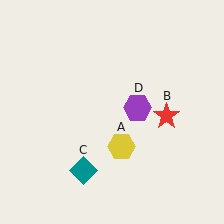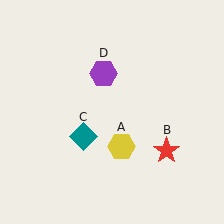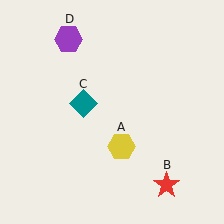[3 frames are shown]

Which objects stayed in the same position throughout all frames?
Yellow hexagon (object A) remained stationary.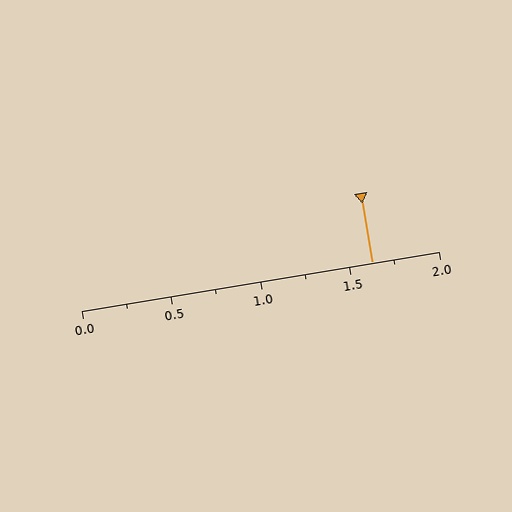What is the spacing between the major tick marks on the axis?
The major ticks are spaced 0.5 apart.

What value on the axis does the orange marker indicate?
The marker indicates approximately 1.62.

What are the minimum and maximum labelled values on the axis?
The axis runs from 0.0 to 2.0.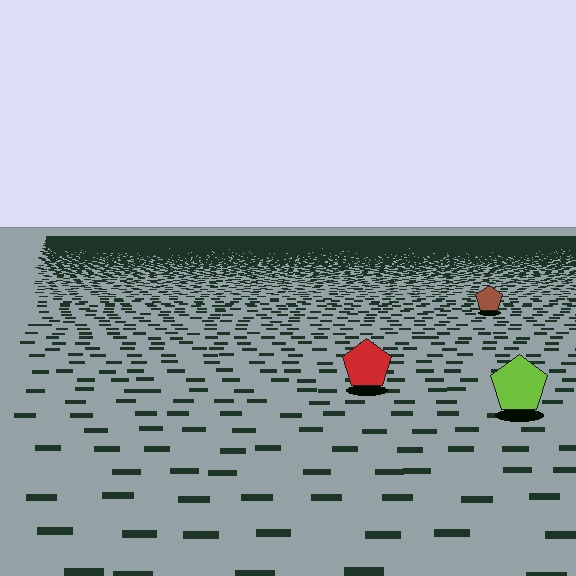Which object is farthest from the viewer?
The brown pentagon is farthest from the viewer. It appears smaller and the ground texture around it is denser.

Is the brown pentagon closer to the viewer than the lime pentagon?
No. The lime pentagon is closer — you can tell from the texture gradient: the ground texture is coarser near it.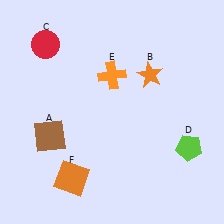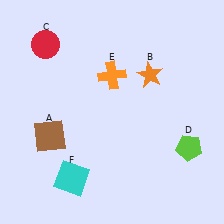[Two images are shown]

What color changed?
The square (F) changed from orange in Image 1 to cyan in Image 2.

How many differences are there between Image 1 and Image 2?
There is 1 difference between the two images.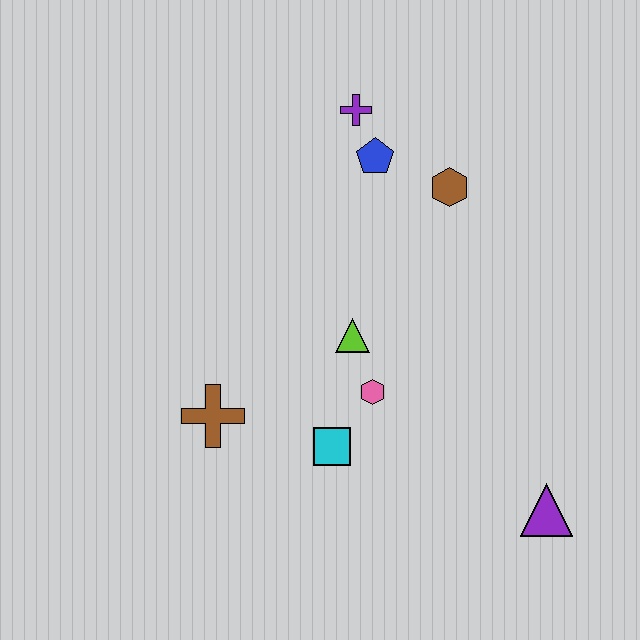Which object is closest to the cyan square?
The pink hexagon is closest to the cyan square.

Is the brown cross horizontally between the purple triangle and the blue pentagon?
No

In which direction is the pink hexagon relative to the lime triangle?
The pink hexagon is below the lime triangle.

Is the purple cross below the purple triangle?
No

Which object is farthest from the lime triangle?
The purple triangle is farthest from the lime triangle.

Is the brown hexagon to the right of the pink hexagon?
Yes